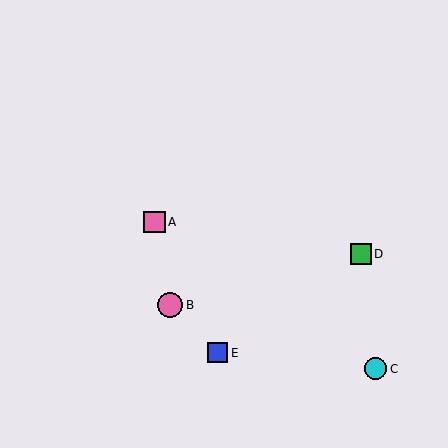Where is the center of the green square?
The center of the green square is at (361, 254).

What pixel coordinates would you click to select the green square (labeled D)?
Click at (361, 254) to select the green square D.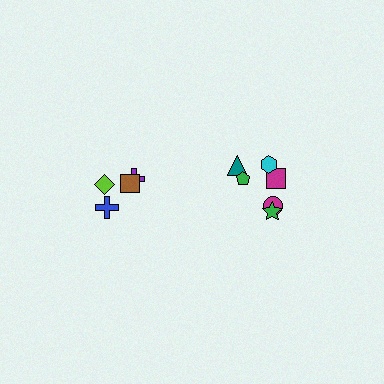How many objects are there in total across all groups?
There are 10 objects.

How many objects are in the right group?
There are 6 objects.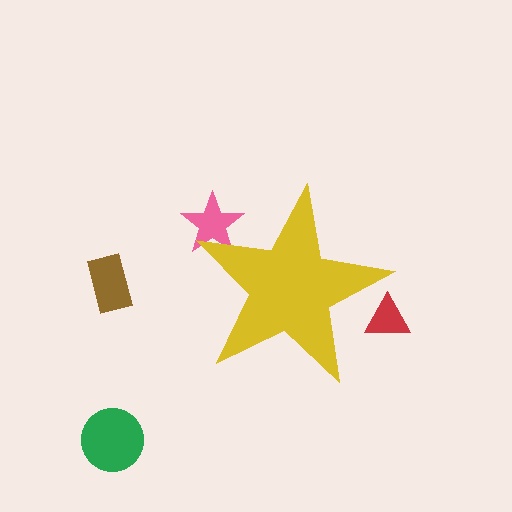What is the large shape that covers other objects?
A yellow star.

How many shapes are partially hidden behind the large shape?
2 shapes are partially hidden.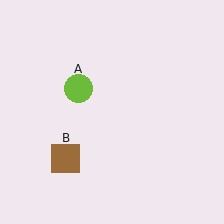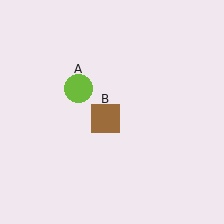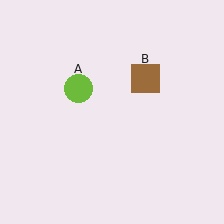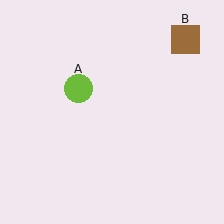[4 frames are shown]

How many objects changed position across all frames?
1 object changed position: brown square (object B).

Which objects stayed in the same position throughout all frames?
Lime circle (object A) remained stationary.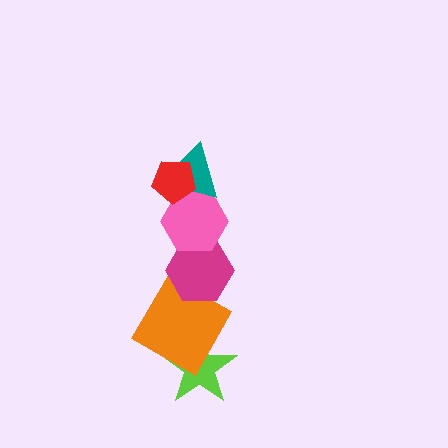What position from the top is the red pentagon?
The red pentagon is 1st from the top.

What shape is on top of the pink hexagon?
The teal triangle is on top of the pink hexagon.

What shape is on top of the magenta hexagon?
The pink hexagon is on top of the magenta hexagon.